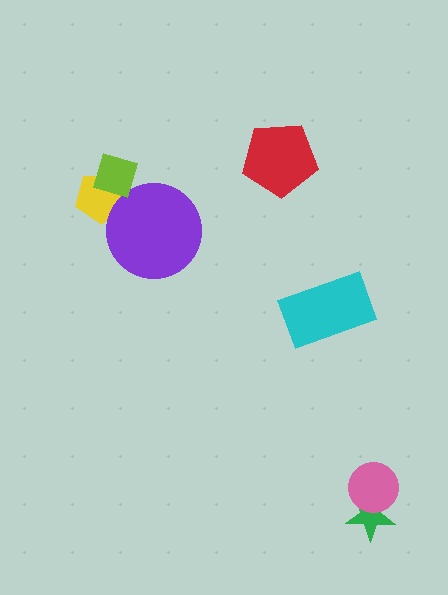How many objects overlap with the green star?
1 object overlaps with the green star.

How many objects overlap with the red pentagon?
0 objects overlap with the red pentagon.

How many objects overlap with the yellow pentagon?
2 objects overlap with the yellow pentagon.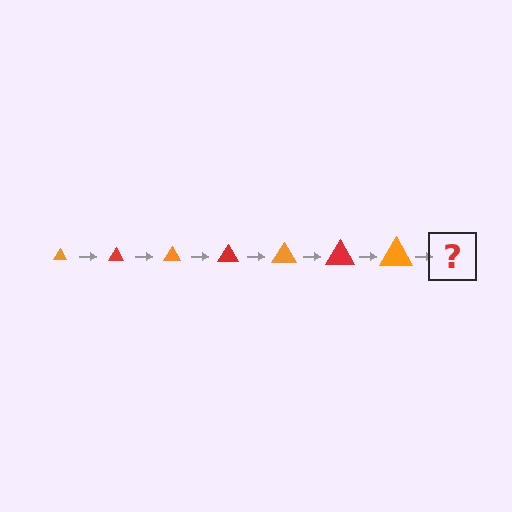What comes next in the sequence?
The next element should be a red triangle, larger than the previous one.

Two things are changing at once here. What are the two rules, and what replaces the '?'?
The two rules are that the triangle grows larger each step and the color cycles through orange and red. The '?' should be a red triangle, larger than the previous one.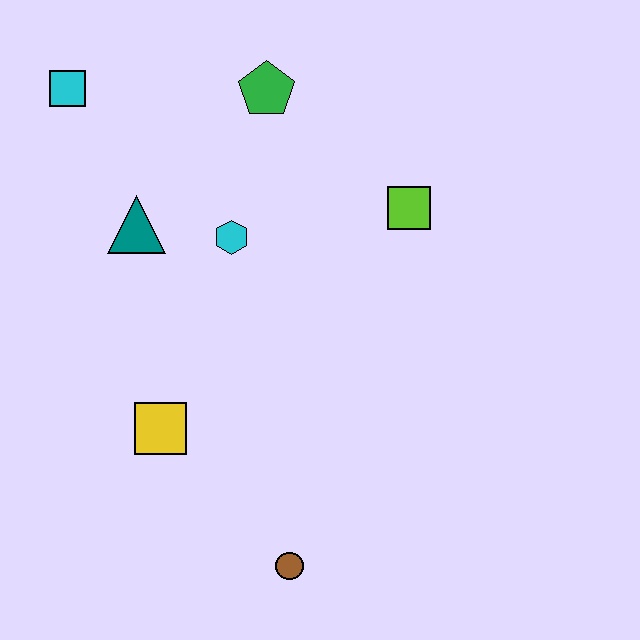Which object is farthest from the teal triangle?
The brown circle is farthest from the teal triangle.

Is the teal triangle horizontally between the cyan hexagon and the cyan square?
Yes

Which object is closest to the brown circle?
The yellow square is closest to the brown circle.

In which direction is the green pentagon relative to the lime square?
The green pentagon is to the left of the lime square.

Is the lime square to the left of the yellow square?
No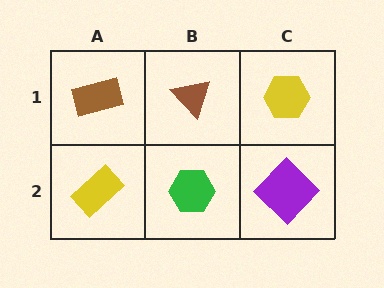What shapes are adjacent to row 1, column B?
A green hexagon (row 2, column B), a brown rectangle (row 1, column A), a yellow hexagon (row 1, column C).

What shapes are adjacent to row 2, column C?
A yellow hexagon (row 1, column C), a green hexagon (row 2, column B).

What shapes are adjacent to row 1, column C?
A purple diamond (row 2, column C), a brown triangle (row 1, column B).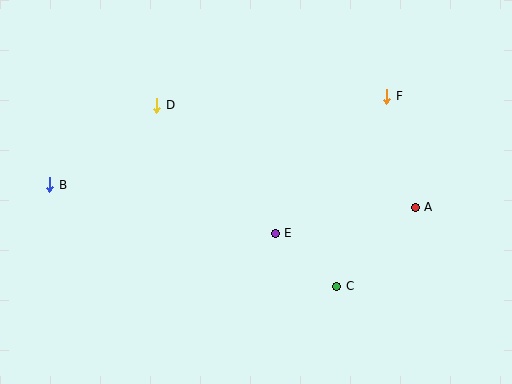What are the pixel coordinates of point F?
Point F is at (387, 96).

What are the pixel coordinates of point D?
Point D is at (157, 105).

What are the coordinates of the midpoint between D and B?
The midpoint between D and B is at (103, 145).